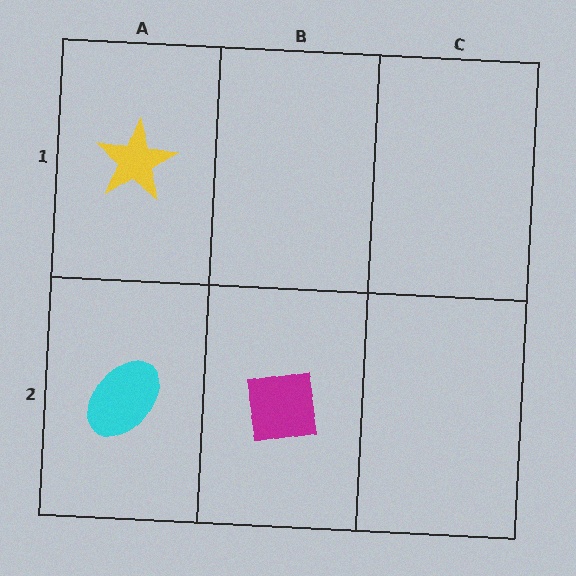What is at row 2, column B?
A magenta square.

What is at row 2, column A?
A cyan ellipse.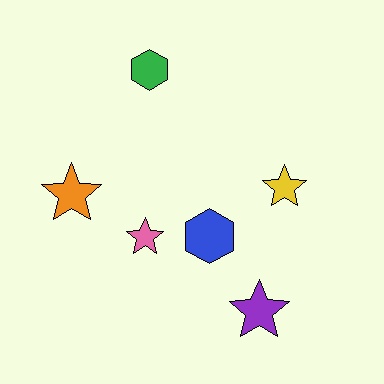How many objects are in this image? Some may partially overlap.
There are 6 objects.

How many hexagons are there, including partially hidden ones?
There are 2 hexagons.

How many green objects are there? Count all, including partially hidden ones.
There is 1 green object.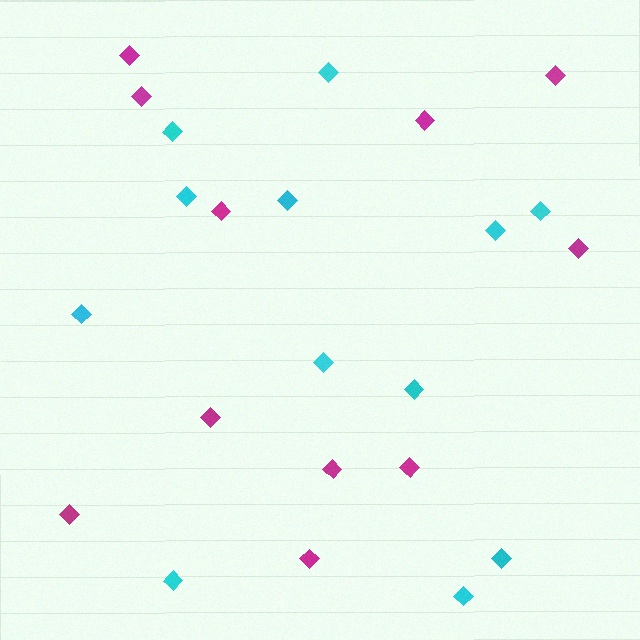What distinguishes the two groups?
There are 2 groups: one group of magenta diamonds (11) and one group of cyan diamonds (12).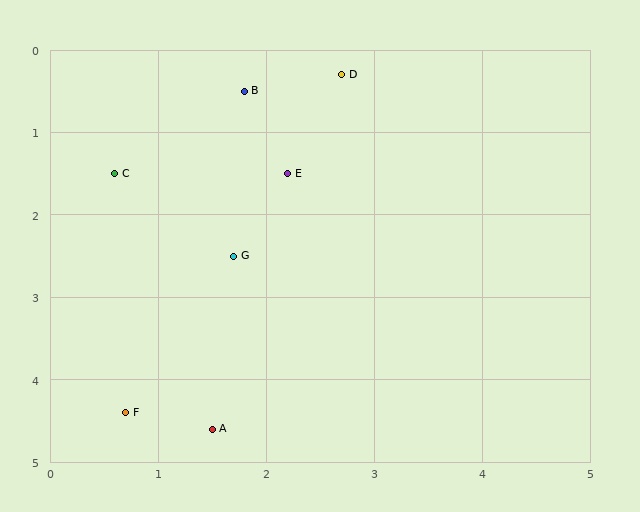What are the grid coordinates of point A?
Point A is at approximately (1.5, 4.6).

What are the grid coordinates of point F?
Point F is at approximately (0.7, 4.4).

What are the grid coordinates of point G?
Point G is at approximately (1.7, 2.5).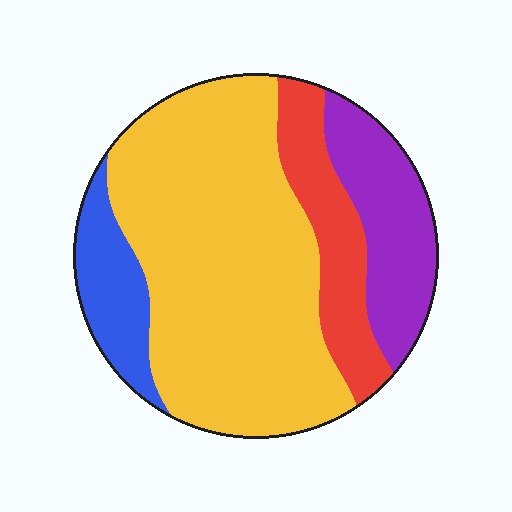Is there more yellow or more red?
Yellow.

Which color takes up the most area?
Yellow, at roughly 60%.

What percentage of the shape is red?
Red takes up less than a sixth of the shape.